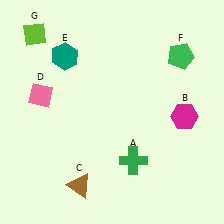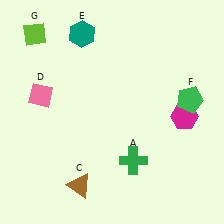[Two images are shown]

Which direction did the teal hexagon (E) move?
The teal hexagon (E) moved up.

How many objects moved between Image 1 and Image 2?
2 objects moved between the two images.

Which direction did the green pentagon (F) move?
The green pentagon (F) moved down.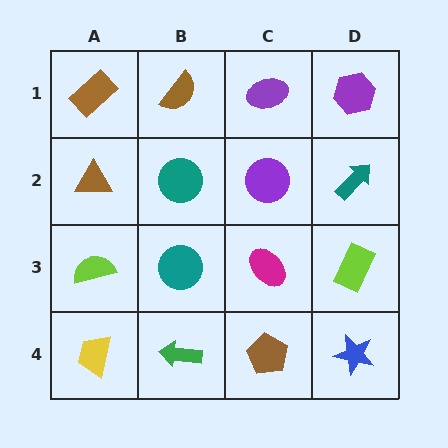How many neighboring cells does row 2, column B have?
4.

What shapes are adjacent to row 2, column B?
A brown semicircle (row 1, column B), a teal circle (row 3, column B), a brown triangle (row 2, column A), a purple circle (row 2, column C).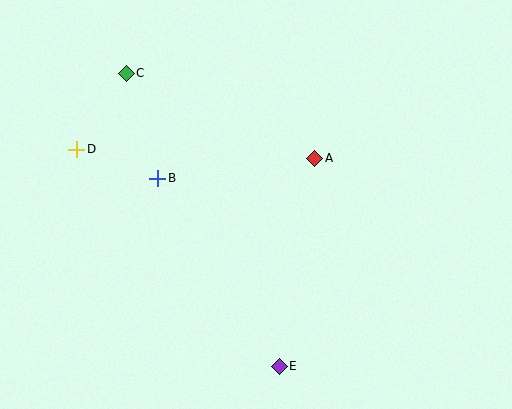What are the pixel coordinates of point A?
Point A is at (315, 158).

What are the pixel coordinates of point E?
Point E is at (279, 366).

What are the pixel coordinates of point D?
Point D is at (76, 149).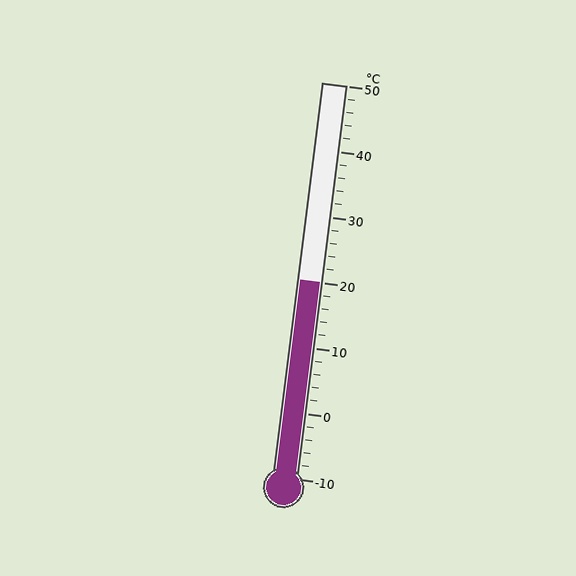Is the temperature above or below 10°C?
The temperature is above 10°C.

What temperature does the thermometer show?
The thermometer shows approximately 20°C.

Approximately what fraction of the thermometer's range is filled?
The thermometer is filled to approximately 50% of its range.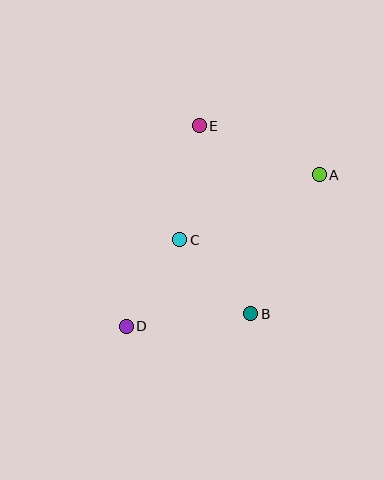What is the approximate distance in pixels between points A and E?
The distance between A and E is approximately 130 pixels.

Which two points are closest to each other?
Points C and D are closest to each other.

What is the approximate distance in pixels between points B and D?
The distance between B and D is approximately 125 pixels.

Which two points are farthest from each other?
Points A and D are farthest from each other.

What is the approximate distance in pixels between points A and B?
The distance between A and B is approximately 155 pixels.